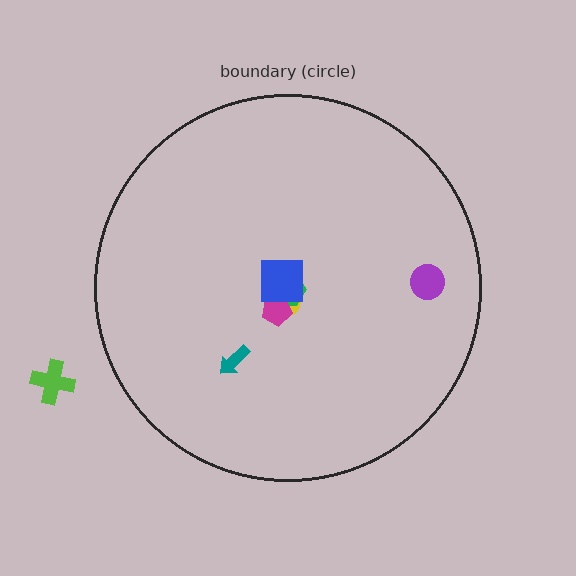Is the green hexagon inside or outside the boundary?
Inside.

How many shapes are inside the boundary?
6 inside, 1 outside.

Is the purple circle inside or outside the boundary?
Inside.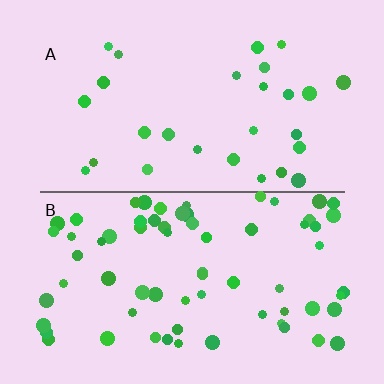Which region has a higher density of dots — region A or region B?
B (the bottom).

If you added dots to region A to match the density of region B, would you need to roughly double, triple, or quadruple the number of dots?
Approximately double.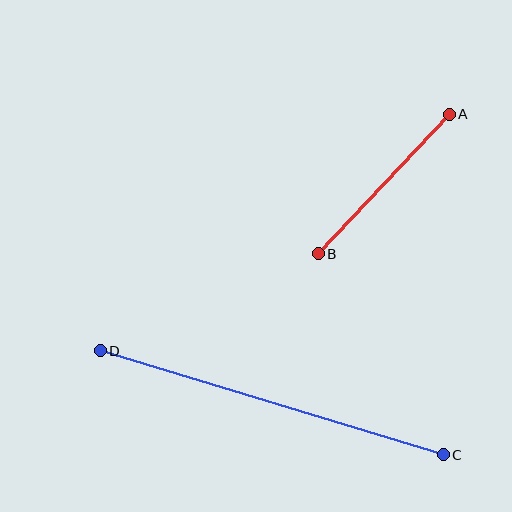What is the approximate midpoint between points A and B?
The midpoint is at approximately (384, 184) pixels.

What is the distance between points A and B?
The distance is approximately 191 pixels.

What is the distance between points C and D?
The distance is approximately 359 pixels.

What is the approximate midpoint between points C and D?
The midpoint is at approximately (272, 403) pixels.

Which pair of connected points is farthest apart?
Points C and D are farthest apart.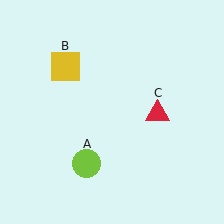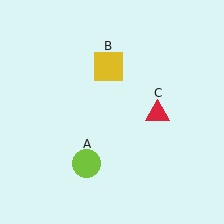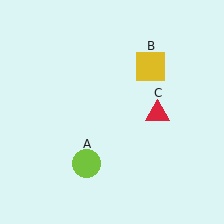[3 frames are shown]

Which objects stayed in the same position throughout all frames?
Lime circle (object A) and red triangle (object C) remained stationary.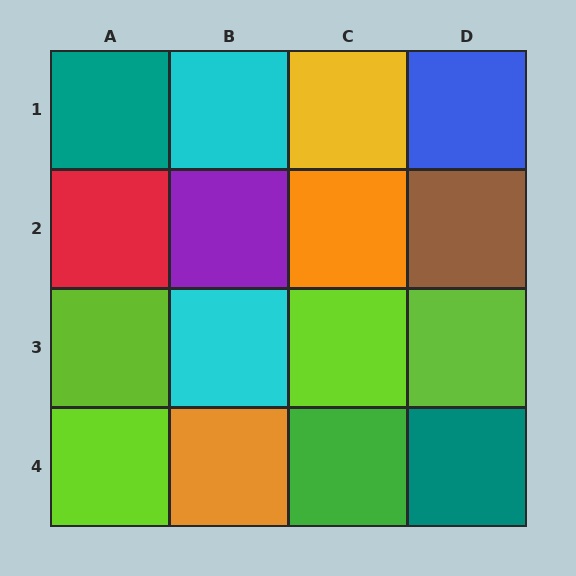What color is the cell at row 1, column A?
Teal.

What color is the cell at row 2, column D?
Brown.